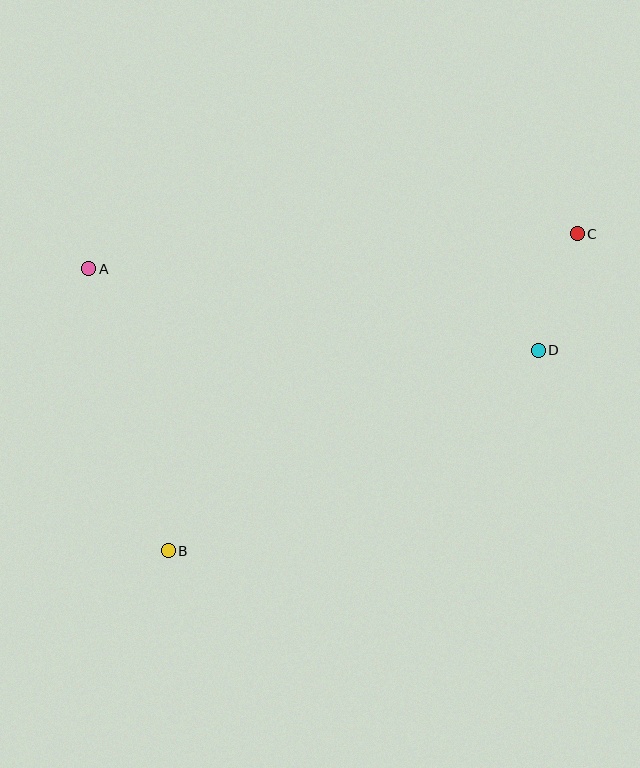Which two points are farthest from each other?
Points B and C are farthest from each other.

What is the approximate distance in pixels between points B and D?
The distance between B and D is approximately 421 pixels.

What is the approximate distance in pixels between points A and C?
The distance between A and C is approximately 490 pixels.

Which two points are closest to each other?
Points C and D are closest to each other.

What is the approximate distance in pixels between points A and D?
The distance between A and D is approximately 457 pixels.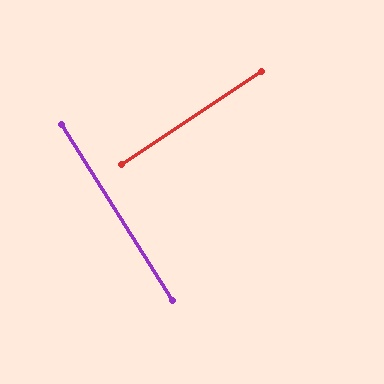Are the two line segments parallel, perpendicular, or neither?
Perpendicular — they meet at approximately 89°.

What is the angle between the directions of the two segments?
Approximately 89 degrees.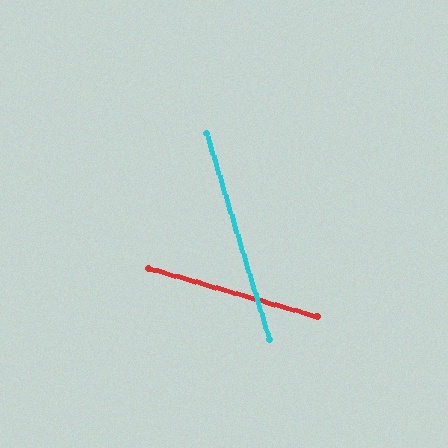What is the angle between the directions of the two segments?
Approximately 57 degrees.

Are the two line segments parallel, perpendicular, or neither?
Neither parallel nor perpendicular — they differ by about 57°.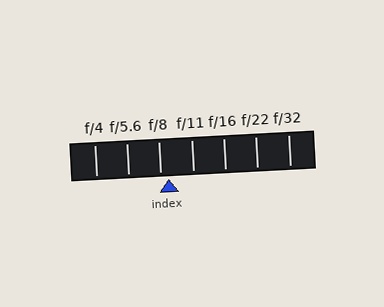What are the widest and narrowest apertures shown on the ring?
The widest aperture shown is f/4 and the narrowest is f/32.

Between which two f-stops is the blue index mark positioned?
The index mark is between f/8 and f/11.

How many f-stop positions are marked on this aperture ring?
There are 7 f-stop positions marked.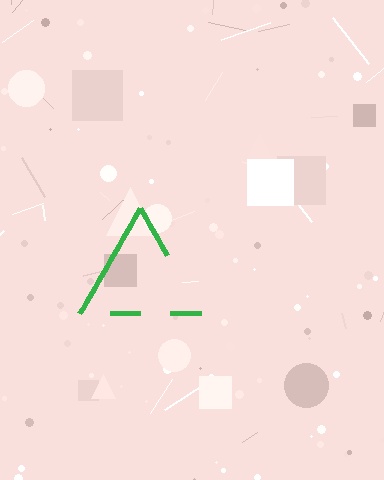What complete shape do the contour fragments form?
The contour fragments form a triangle.